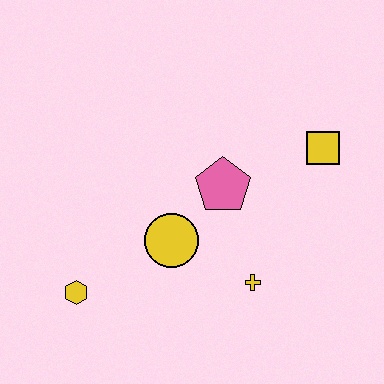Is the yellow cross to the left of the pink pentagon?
No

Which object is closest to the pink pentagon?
The yellow circle is closest to the pink pentagon.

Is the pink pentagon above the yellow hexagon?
Yes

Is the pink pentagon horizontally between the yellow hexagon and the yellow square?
Yes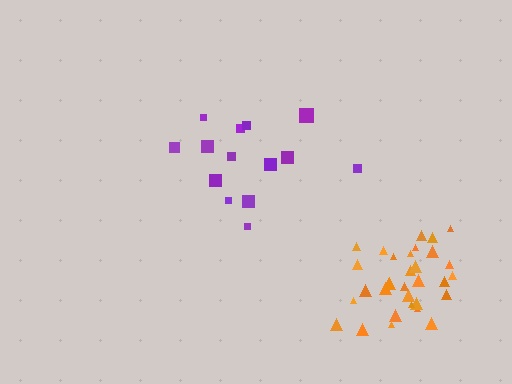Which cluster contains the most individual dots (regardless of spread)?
Orange (32).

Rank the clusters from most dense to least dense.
orange, purple.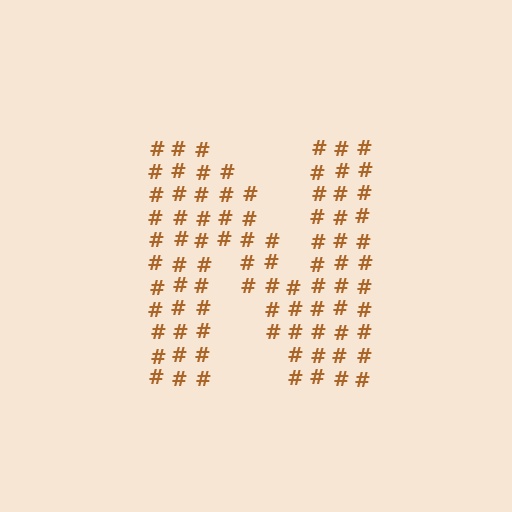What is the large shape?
The large shape is the letter N.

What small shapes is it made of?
It is made of small hash symbols.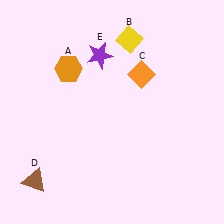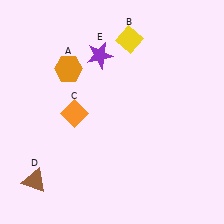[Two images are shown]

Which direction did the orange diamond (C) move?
The orange diamond (C) moved left.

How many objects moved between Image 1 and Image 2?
1 object moved between the two images.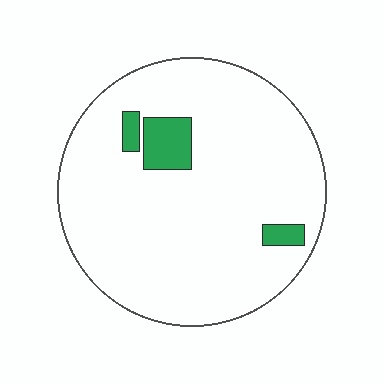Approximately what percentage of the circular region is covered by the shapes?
Approximately 5%.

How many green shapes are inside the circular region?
3.